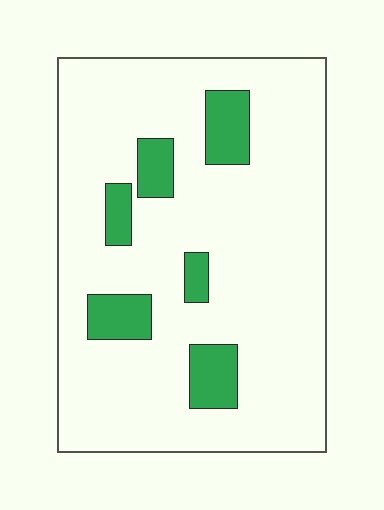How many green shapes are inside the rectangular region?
6.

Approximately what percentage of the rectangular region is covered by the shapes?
Approximately 15%.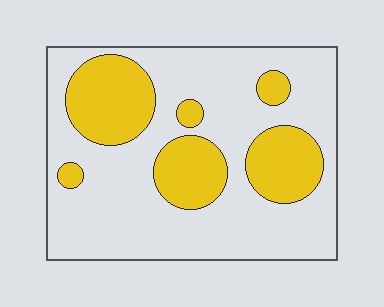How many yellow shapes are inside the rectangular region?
6.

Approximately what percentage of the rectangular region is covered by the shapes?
Approximately 30%.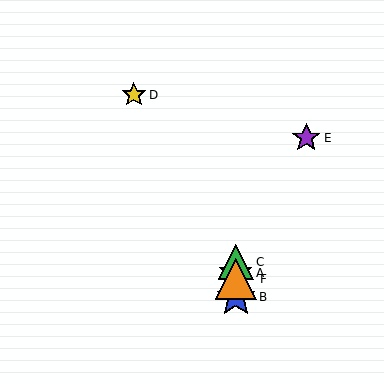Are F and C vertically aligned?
Yes, both are at x≈236.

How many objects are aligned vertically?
4 objects (A, B, C, F) are aligned vertically.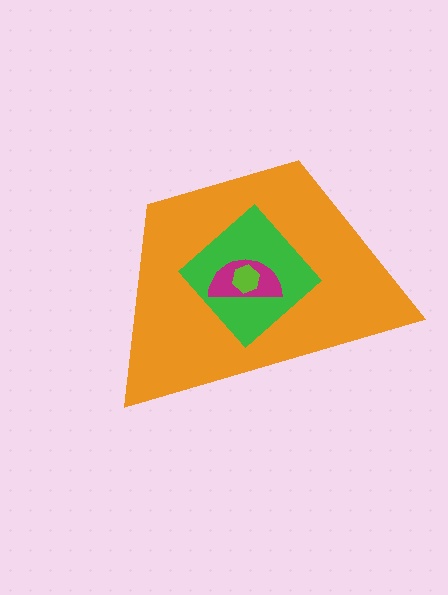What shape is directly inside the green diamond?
The magenta semicircle.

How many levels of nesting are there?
4.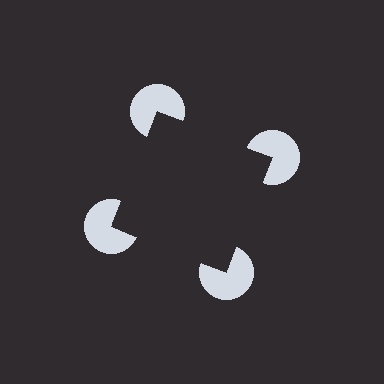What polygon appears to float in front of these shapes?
An illusory square — its edges are inferred from the aligned wedge cuts in the pac-man discs, not physically drawn.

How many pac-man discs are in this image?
There are 4 — one at each vertex of the illusory square.